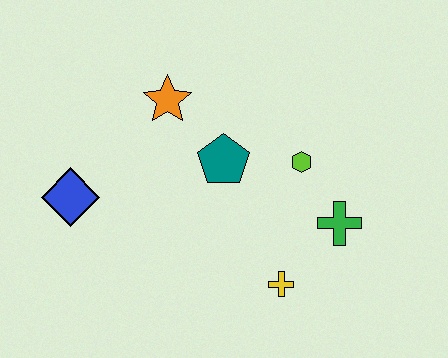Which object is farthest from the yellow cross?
The blue diamond is farthest from the yellow cross.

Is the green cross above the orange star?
No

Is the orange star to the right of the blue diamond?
Yes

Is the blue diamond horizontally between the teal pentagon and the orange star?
No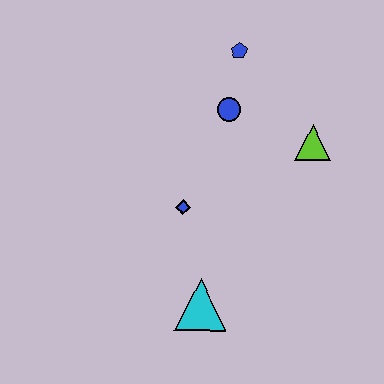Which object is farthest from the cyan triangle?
The blue pentagon is farthest from the cyan triangle.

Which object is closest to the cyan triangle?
The blue diamond is closest to the cyan triangle.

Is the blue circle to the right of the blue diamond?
Yes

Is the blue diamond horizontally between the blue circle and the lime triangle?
No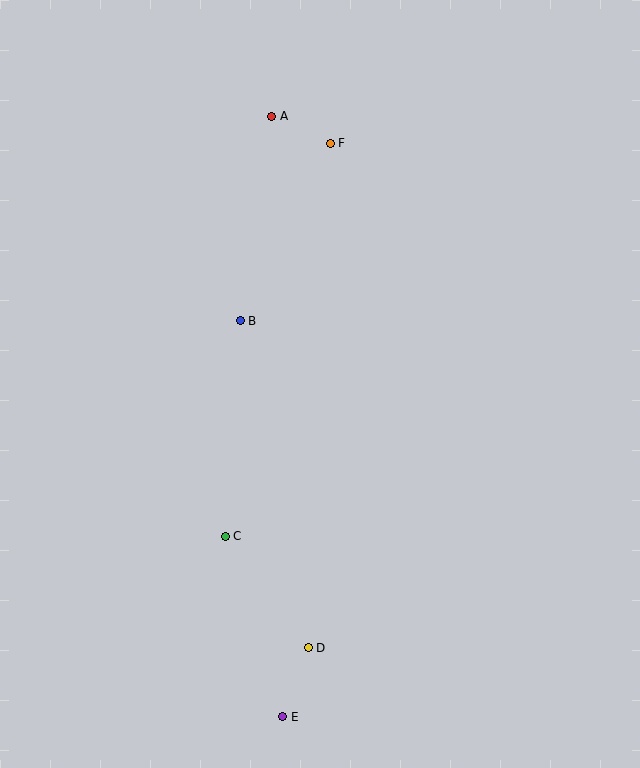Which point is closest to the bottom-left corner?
Point E is closest to the bottom-left corner.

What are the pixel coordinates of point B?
Point B is at (240, 321).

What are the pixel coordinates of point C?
Point C is at (225, 536).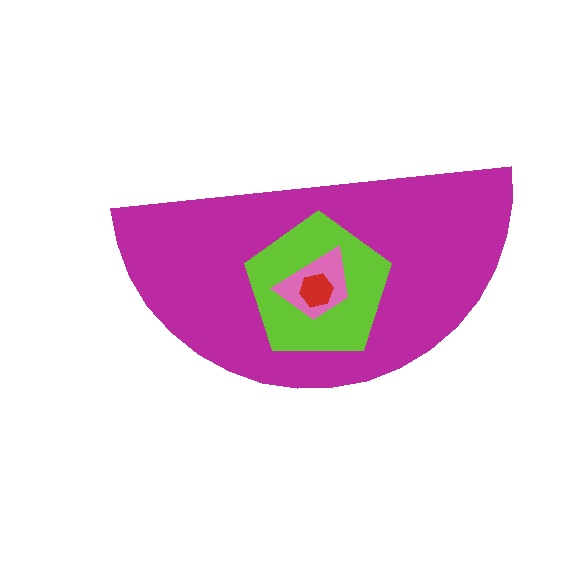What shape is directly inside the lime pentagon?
The pink trapezoid.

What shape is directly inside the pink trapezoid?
The red hexagon.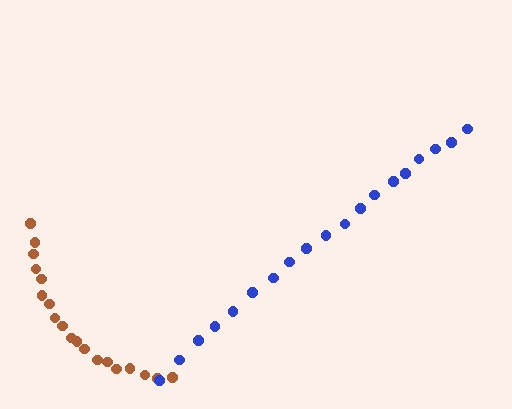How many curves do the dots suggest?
There are 2 distinct paths.